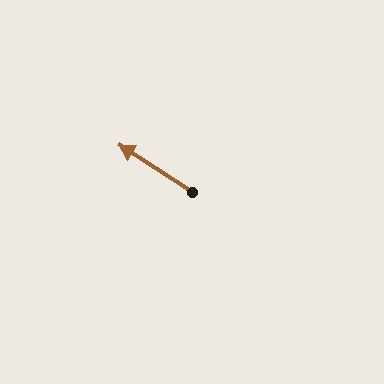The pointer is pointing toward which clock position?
Roughly 10 o'clock.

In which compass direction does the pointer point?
Northwest.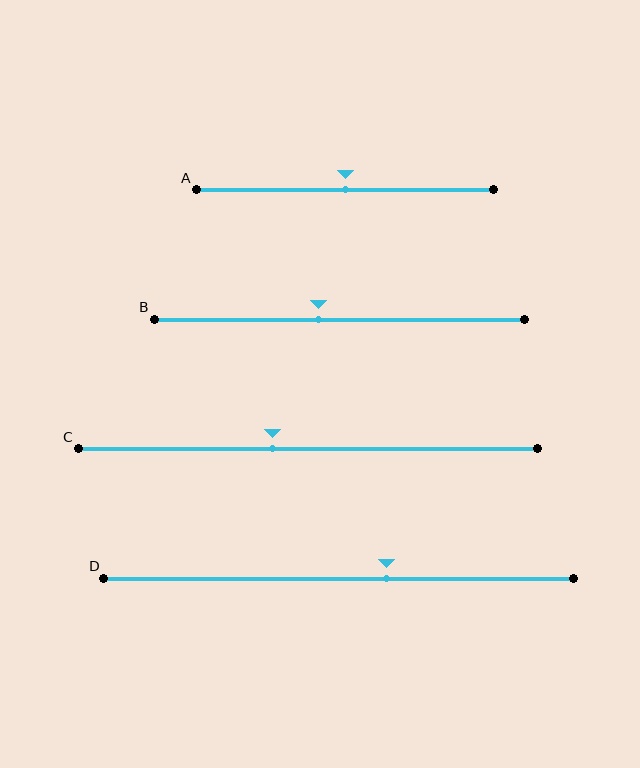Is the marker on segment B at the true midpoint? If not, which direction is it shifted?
No, the marker on segment B is shifted to the left by about 6% of the segment length.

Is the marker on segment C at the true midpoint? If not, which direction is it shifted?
No, the marker on segment C is shifted to the left by about 8% of the segment length.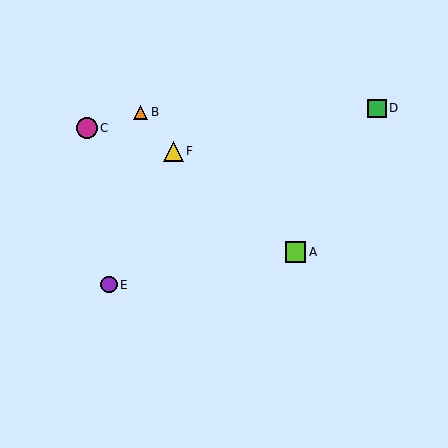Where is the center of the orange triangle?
The center of the orange triangle is at (141, 112).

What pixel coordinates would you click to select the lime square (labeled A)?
Click at (295, 252) to select the lime square A.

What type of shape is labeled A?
Shape A is a lime square.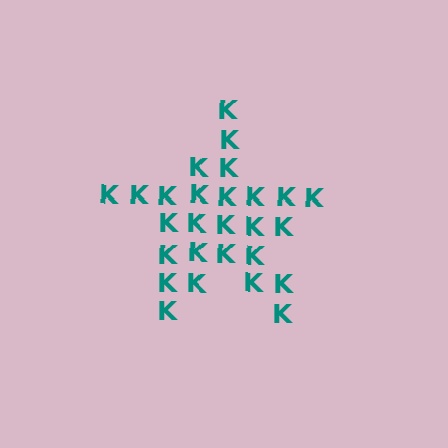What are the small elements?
The small elements are letter K's.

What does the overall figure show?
The overall figure shows a star.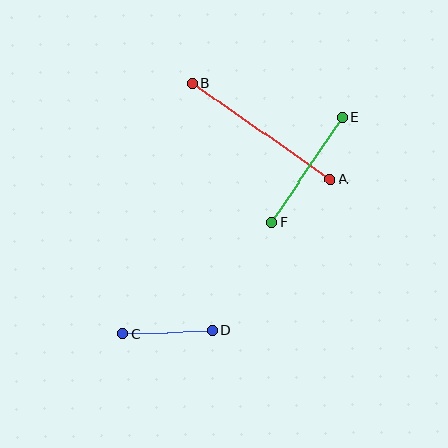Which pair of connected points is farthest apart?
Points A and B are farthest apart.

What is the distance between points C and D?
The distance is approximately 90 pixels.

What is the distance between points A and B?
The distance is approximately 167 pixels.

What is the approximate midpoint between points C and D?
The midpoint is at approximately (168, 332) pixels.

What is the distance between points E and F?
The distance is approximately 126 pixels.